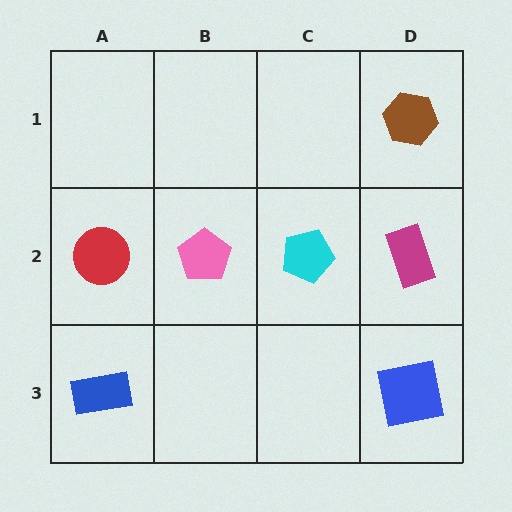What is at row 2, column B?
A pink pentagon.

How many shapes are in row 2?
4 shapes.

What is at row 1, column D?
A brown hexagon.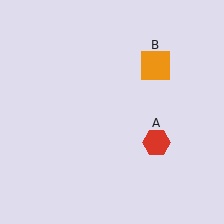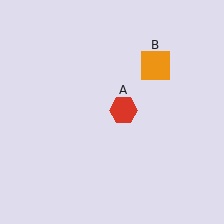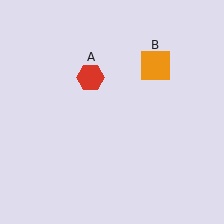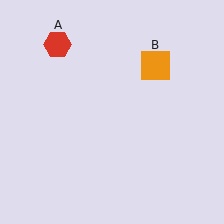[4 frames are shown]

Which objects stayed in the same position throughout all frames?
Orange square (object B) remained stationary.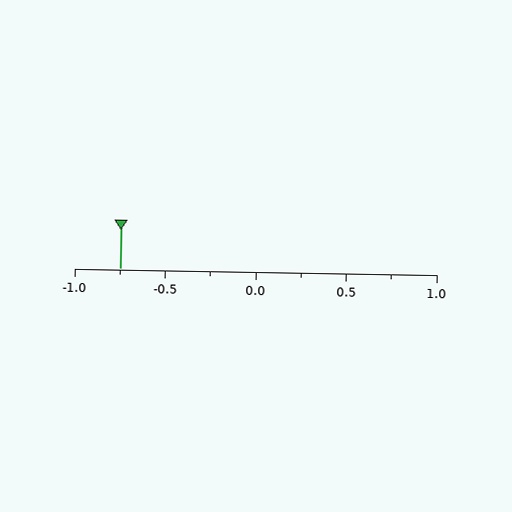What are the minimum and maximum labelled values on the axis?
The axis runs from -1.0 to 1.0.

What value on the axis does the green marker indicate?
The marker indicates approximately -0.75.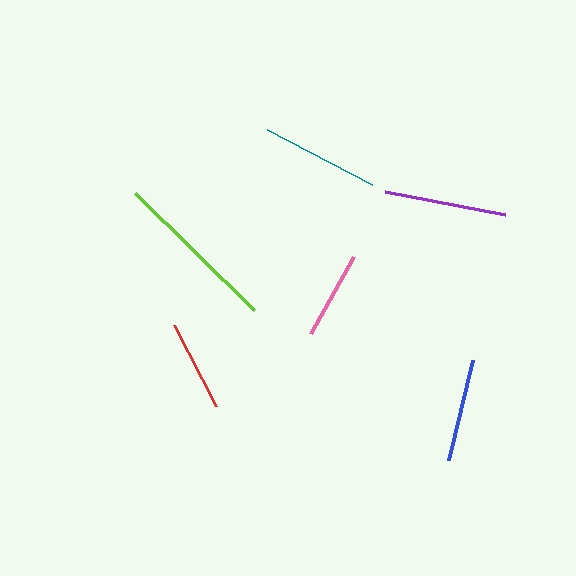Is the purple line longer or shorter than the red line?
The purple line is longer than the red line.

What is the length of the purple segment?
The purple segment is approximately 121 pixels long.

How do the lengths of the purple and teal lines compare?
The purple and teal lines are approximately the same length.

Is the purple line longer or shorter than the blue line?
The purple line is longer than the blue line.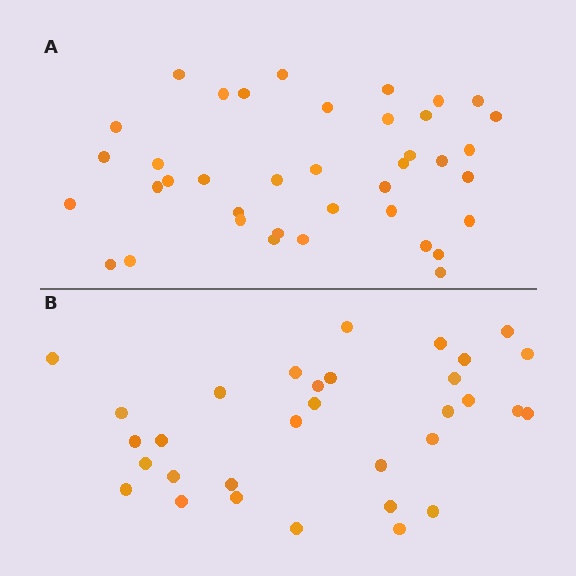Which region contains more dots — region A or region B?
Region A (the top region) has more dots.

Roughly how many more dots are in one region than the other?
Region A has roughly 8 or so more dots than region B.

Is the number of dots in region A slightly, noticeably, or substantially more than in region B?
Region A has only slightly more — the two regions are fairly close. The ratio is roughly 1.2 to 1.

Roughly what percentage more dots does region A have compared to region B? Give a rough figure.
About 20% more.